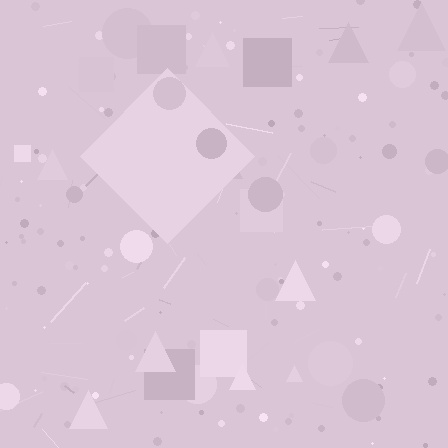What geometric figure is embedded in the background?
A diamond is embedded in the background.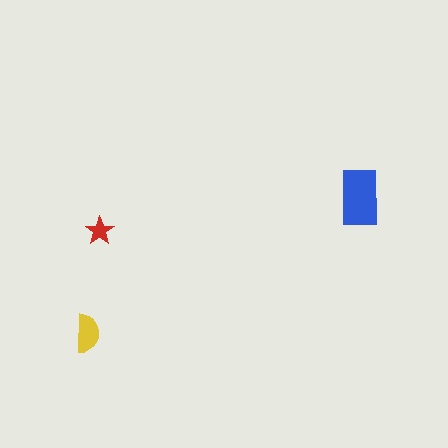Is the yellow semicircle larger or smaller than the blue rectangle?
Smaller.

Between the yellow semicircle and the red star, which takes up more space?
The yellow semicircle.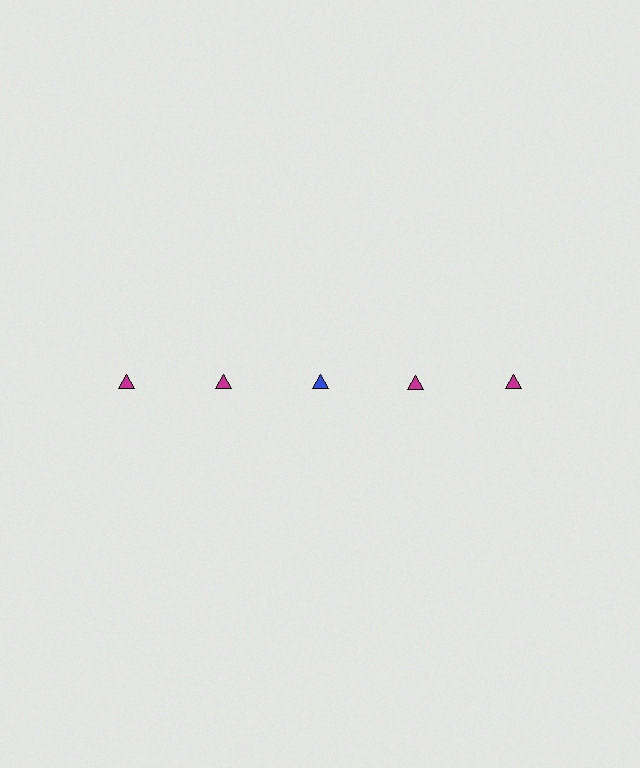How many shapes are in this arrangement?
There are 5 shapes arranged in a grid pattern.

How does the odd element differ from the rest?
It has a different color: blue instead of magenta.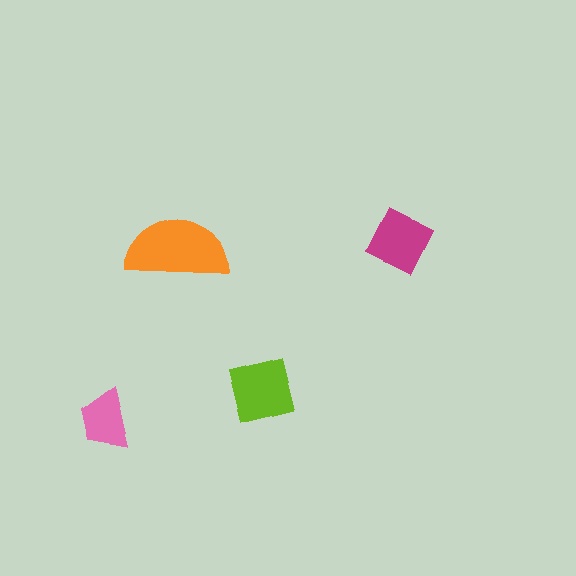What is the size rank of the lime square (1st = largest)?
2nd.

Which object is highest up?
The magenta square is topmost.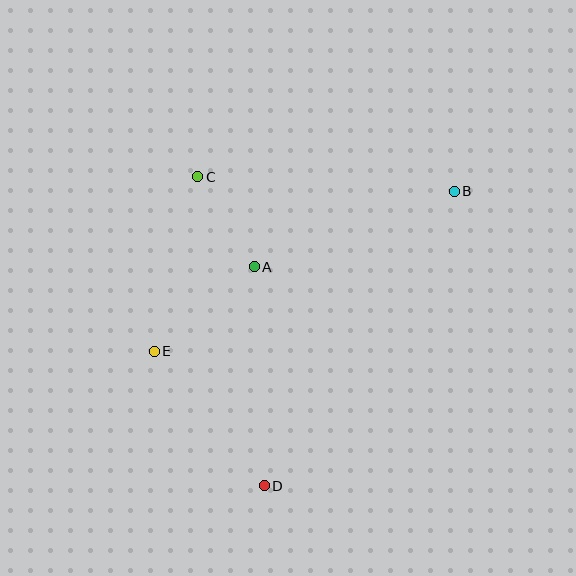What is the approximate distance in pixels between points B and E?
The distance between B and E is approximately 340 pixels.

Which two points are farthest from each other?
Points B and D are farthest from each other.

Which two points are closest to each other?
Points A and C are closest to each other.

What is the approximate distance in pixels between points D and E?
The distance between D and E is approximately 174 pixels.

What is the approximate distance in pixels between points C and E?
The distance between C and E is approximately 180 pixels.